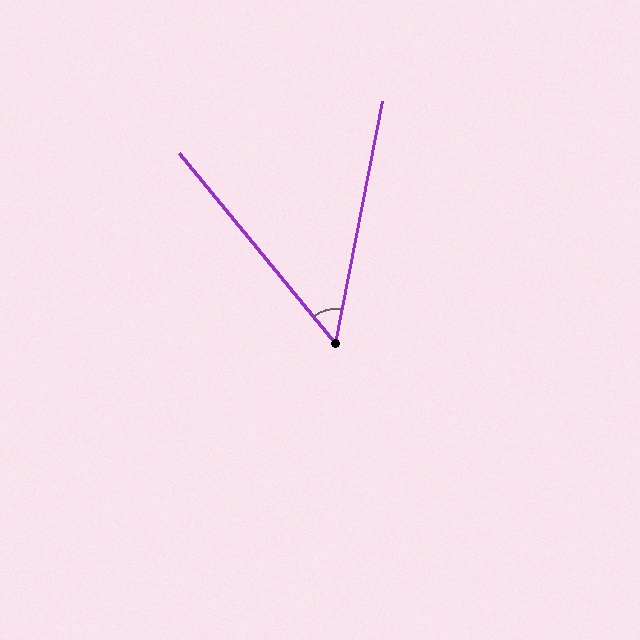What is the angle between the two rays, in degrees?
Approximately 50 degrees.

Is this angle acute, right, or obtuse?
It is acute.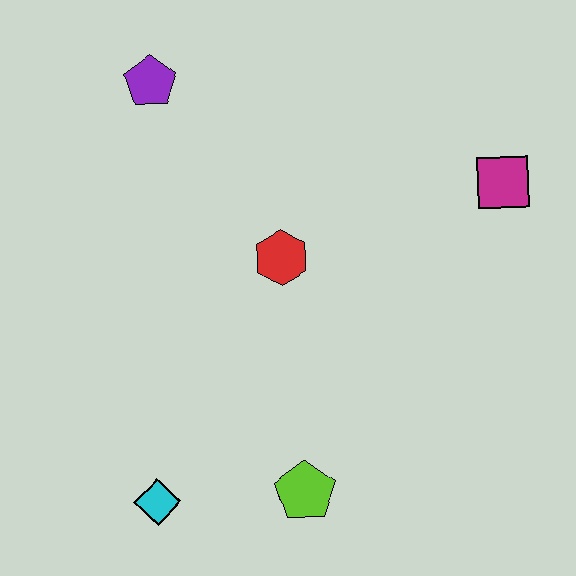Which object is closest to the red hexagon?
The purple pentagon is closest to the red hexagon.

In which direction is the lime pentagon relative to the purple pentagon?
The lime pentagon is below the purple pentagon.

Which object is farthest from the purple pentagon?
The lime pentagon is farthest from the purple pentagon.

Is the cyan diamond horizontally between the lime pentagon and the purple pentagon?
No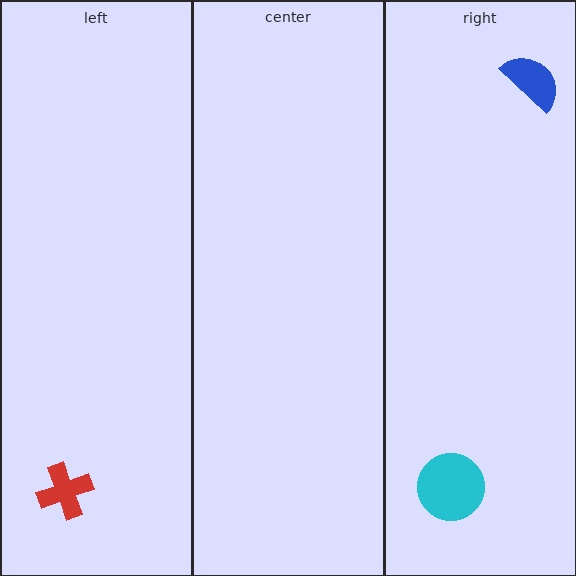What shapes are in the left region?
The red cross.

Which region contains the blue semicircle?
The right region.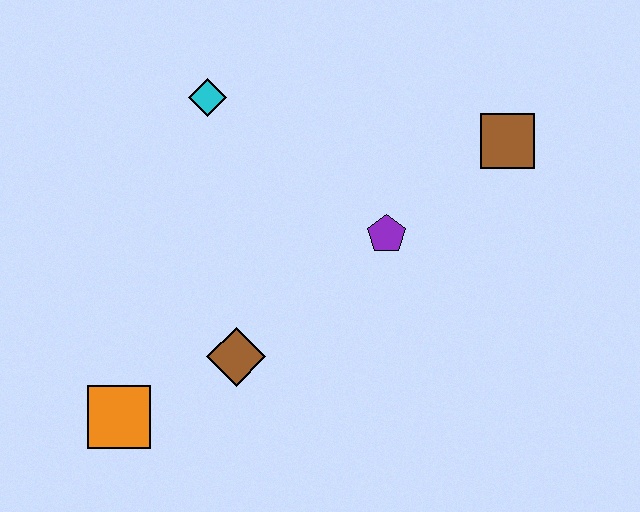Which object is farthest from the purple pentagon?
The orange square is farthest from the purple pentagon.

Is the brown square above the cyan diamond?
No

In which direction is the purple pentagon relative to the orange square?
The purple pentagon is to the right of the orange square.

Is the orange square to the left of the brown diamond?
Yes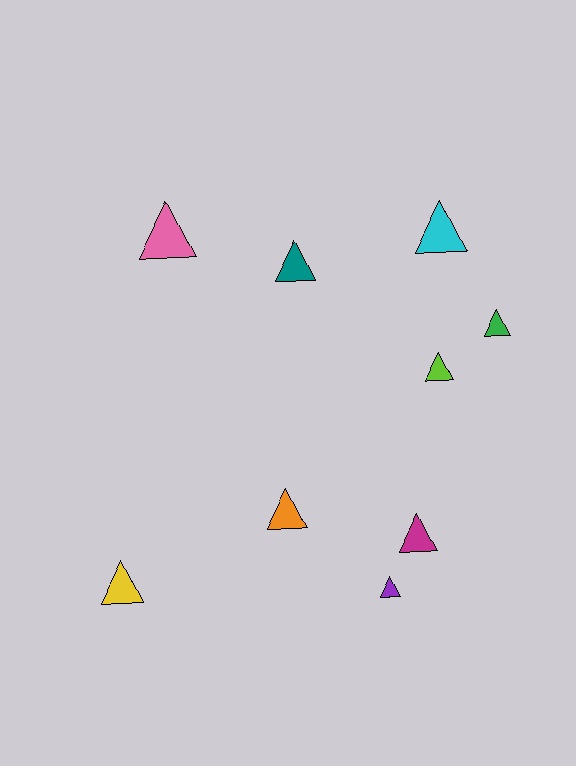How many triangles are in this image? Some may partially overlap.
There are 9 triangles.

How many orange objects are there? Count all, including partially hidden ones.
There is 1 orange object.